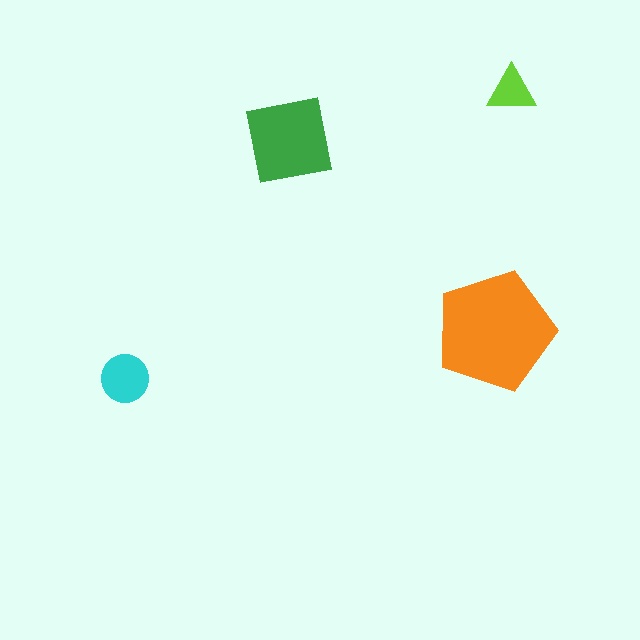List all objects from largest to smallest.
The orange pentagon, the green square, the cyan circle, the lime triangle.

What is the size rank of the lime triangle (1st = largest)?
4th.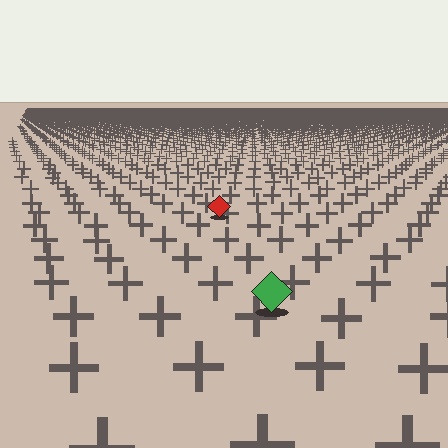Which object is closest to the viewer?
The green diamond is closest. The texture marks near it are larger and more spread out.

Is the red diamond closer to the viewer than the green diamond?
No. The green diamond is closer — you can tell from the texture gradient: the ground texture is coarser near it.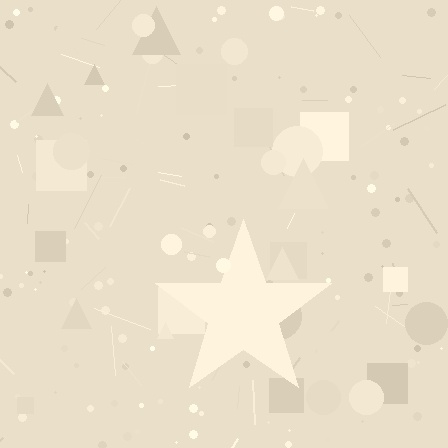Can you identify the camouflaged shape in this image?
The camouflaged shape is a star.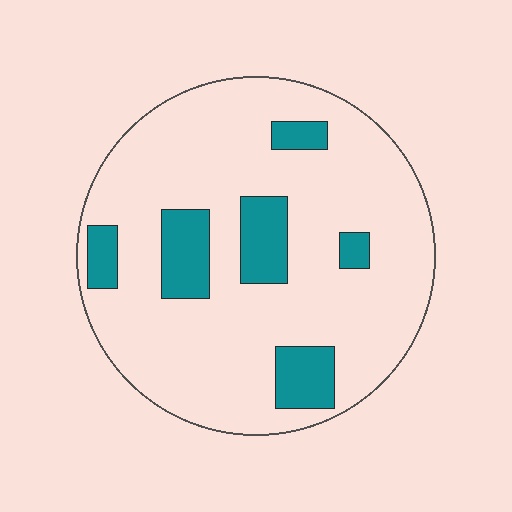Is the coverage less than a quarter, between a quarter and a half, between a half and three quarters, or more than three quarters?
Less than a quarter.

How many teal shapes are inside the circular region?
6.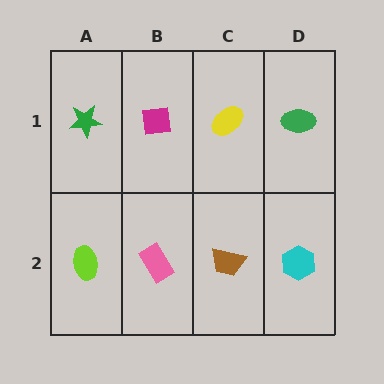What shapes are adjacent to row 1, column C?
A brown trapezoid (row 2, column C), a magenta square (row 1, column B), a green ellipse (row 1, column D).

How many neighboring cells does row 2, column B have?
3.